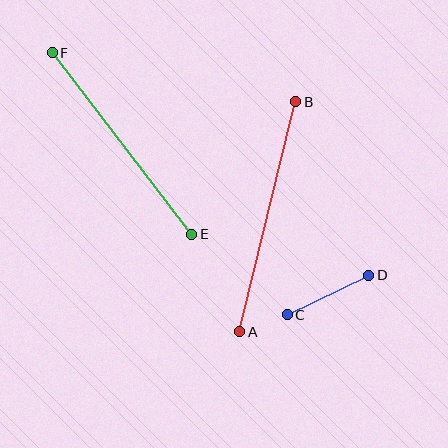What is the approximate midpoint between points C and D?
The midpoint is at approximately (328, 295) pixels.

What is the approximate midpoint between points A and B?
The midpoint is at approximately (268, 217) pixels.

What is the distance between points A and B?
The distance is approximately 237 pixels.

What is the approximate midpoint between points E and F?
The midpoint is at approximately (122, 143) pixels.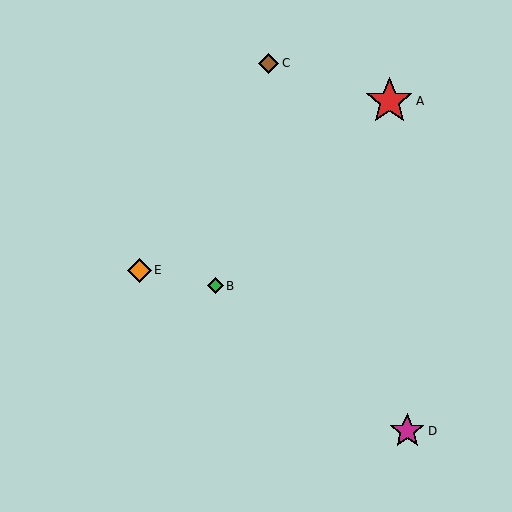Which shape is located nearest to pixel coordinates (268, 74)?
The brown diamond (labeled C) at (269, 63) is nearest to that location.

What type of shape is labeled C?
Shape C is a brown diamond.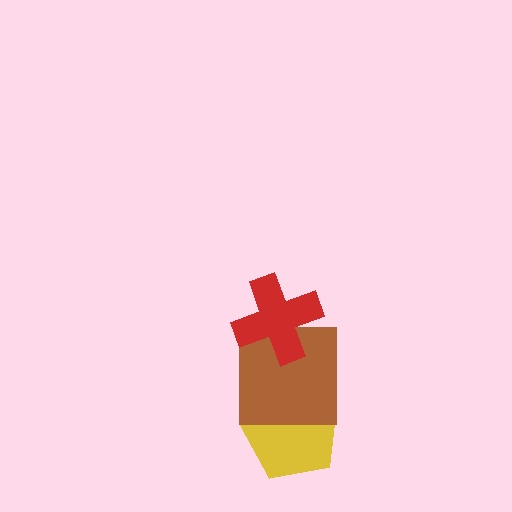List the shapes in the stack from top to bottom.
From top to bottom: the red cross, the brown square, the yellow pentagon.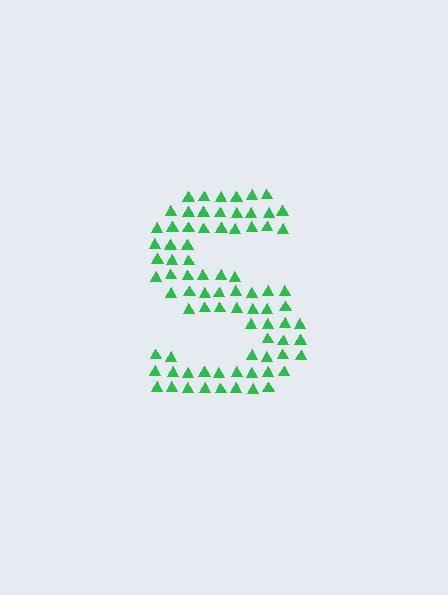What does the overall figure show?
The overall figure shows the letter S.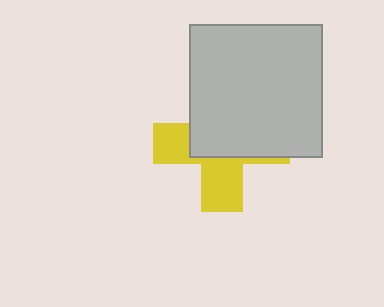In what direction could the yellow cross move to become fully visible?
The yellow cross could move down. That would shift it out from behind the light gray square entirely.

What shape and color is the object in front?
The object in front is a light gray square.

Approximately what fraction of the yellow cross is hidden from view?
Roughly 57% of the yellow cross is hidden behind the light gray square.